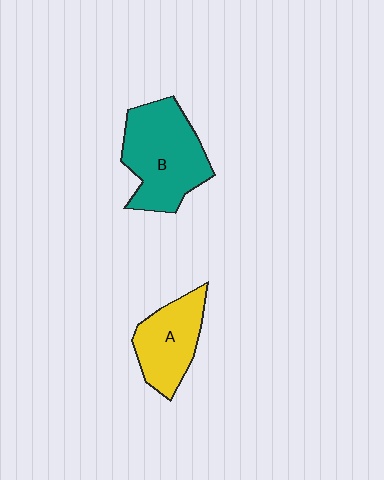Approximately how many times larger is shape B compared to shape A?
Approximately 1.5 times.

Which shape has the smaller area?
Shape A (yellow).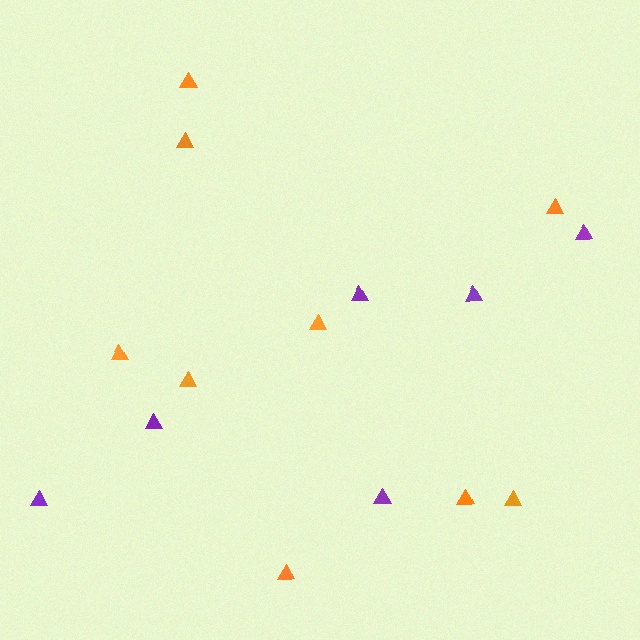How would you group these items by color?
There are 2 groups: one group of purple triangles (6) and one group of orange triangles (9).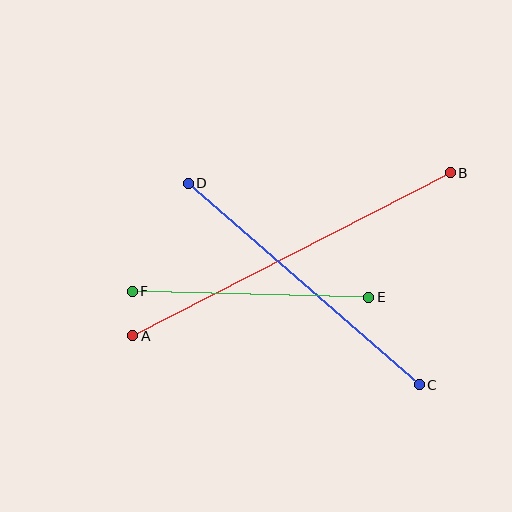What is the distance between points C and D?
The distance is approximately 307 pixels.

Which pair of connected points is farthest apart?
Points A and B are farthest apart.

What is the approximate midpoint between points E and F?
The midpoint is at approximately (250, 294) pixels.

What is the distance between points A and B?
The distance is approximately 357 pixels.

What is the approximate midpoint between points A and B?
The midpoint is at approximately (292, 254) pixels.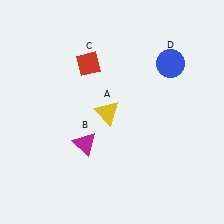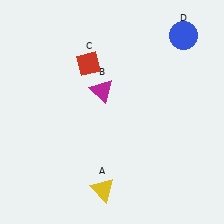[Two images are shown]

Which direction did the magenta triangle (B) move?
The magenta triangle (B) moved up.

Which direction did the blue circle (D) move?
The blue circle (D) moved up.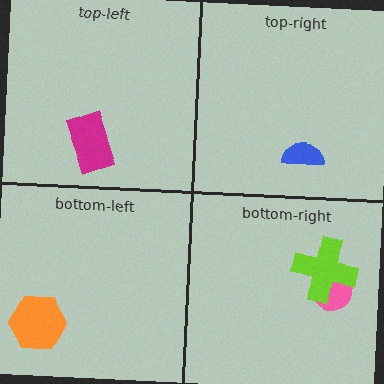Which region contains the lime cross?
The bottom-right region.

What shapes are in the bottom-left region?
The orange hexagon.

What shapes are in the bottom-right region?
The pink circle, the lime cross.